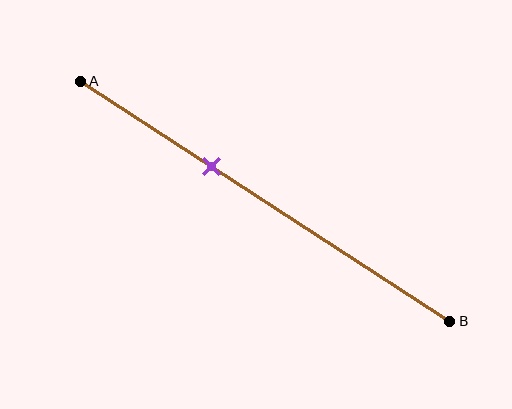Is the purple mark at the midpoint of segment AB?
No, the mark is at about 35% from A, not at the 50% midpoint.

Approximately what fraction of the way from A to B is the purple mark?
The purple mark is approximately 35% of the way from A to B.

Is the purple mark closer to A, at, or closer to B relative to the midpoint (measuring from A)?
The purple mark is closer to point A than the midpoint of segment AB.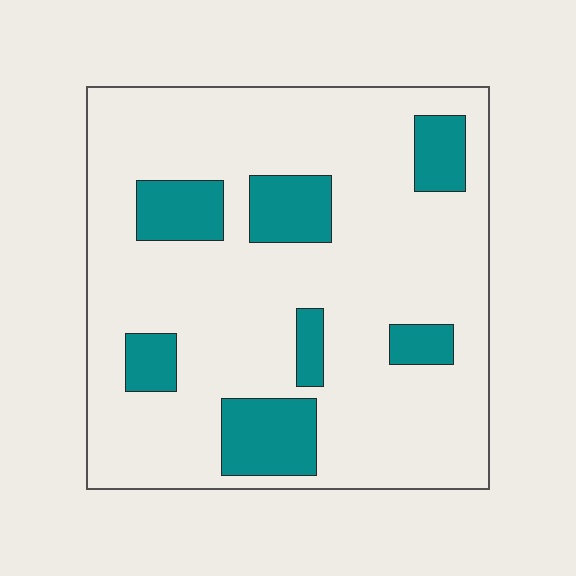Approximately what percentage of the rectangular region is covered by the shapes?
Approximately 20%.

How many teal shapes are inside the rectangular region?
7.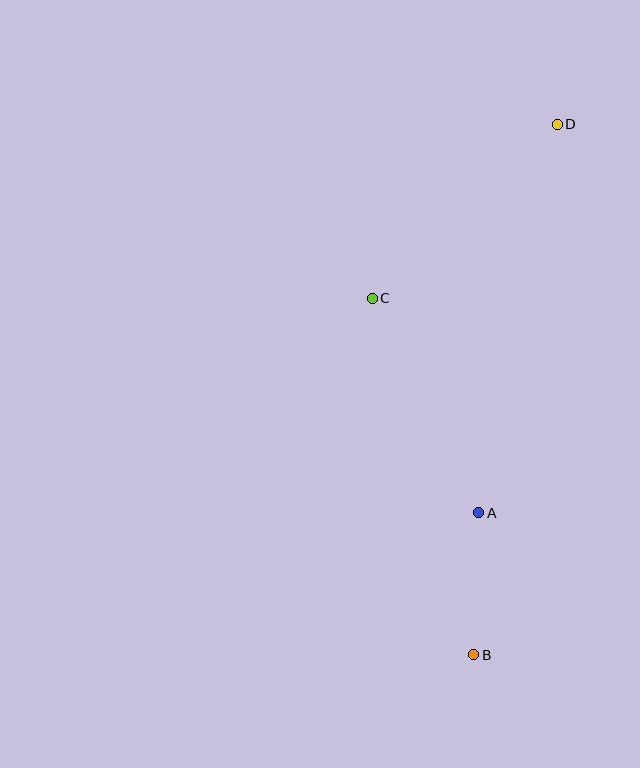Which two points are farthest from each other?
Points B and D are farthest from each other.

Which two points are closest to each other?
Points A and B are closest to each other.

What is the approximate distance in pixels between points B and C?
The distance between B and C is approximately 371 pixels.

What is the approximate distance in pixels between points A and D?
The distance between A and D is approximately 396 pixels.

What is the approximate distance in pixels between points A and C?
The distance between A and C is approximately 240 pixels.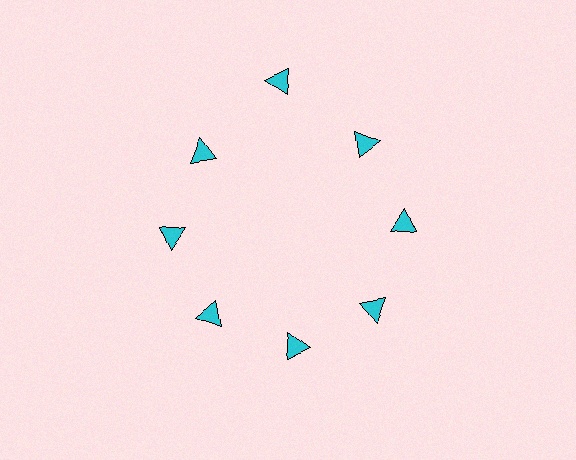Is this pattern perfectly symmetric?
No. The 8 cyan triangles are arranged in a ring, but one element near the 12 o'clock position is pushed outward from the center, breaking the 8-fold rotational symmetry.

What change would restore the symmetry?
The symmetry would be restored by moving it inward, back onto the ring so that all 8 triangles sit at equal angles and equal distance from the center.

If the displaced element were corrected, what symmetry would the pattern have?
It would have 8-fold rotational symmetry — the pattern would map onto itself every 45 degrees.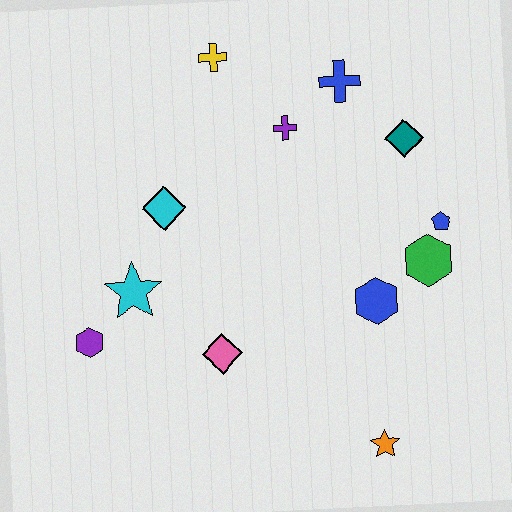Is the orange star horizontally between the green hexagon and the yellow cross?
Yes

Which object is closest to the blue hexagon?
The green hexagon is closest to the blue hexagon.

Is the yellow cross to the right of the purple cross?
No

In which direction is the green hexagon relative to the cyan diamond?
The green hexagon is to the right of the cyan diamond.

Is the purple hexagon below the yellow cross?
Yes